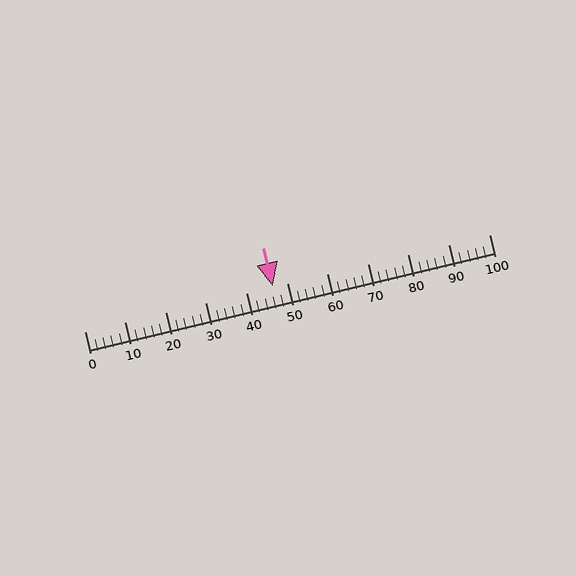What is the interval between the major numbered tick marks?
The major tick marks are spaced 10 units apart.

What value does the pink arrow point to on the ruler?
The pink arrow points to approximately 46.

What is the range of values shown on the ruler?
The ruler shows values from 0 to 100.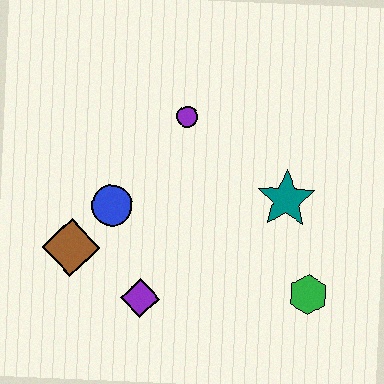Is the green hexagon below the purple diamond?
No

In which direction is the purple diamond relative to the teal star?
The purple diamond is to the left of the teal star.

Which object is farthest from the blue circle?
The green hexagon is farthest from the blue circle.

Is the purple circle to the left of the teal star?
Yes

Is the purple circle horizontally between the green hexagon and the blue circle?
Yes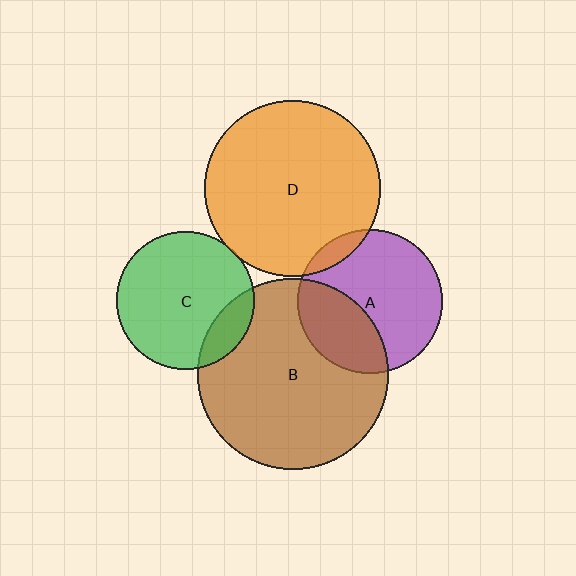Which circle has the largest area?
Circle B (brown).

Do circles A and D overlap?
Yes.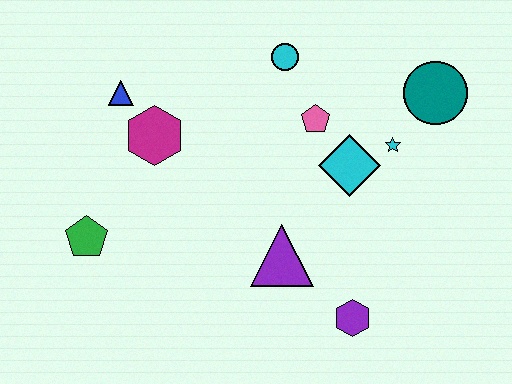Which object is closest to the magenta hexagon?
The blue triangle is closest to the magenta hexagon.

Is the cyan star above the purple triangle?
Yes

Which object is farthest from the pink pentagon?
The green pentagon is farthest from the pink pentagon.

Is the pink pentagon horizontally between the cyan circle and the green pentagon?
No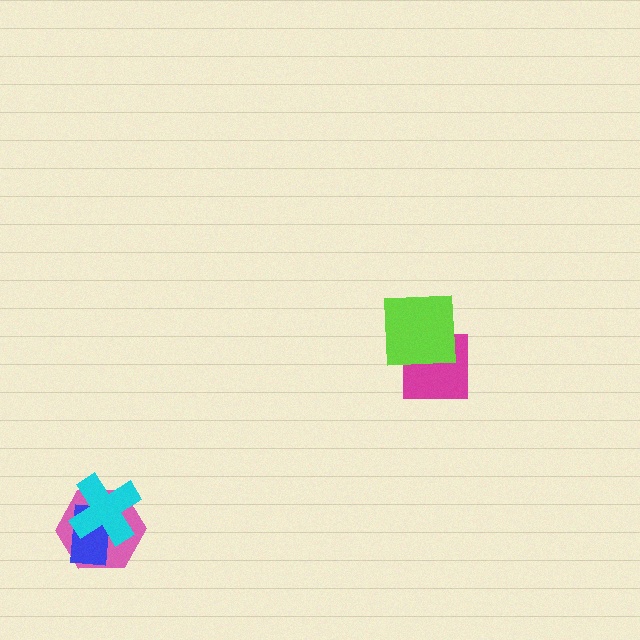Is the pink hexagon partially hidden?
Yes, it is partially covered by another shape.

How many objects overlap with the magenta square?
1 object overlaps with the magenta square.